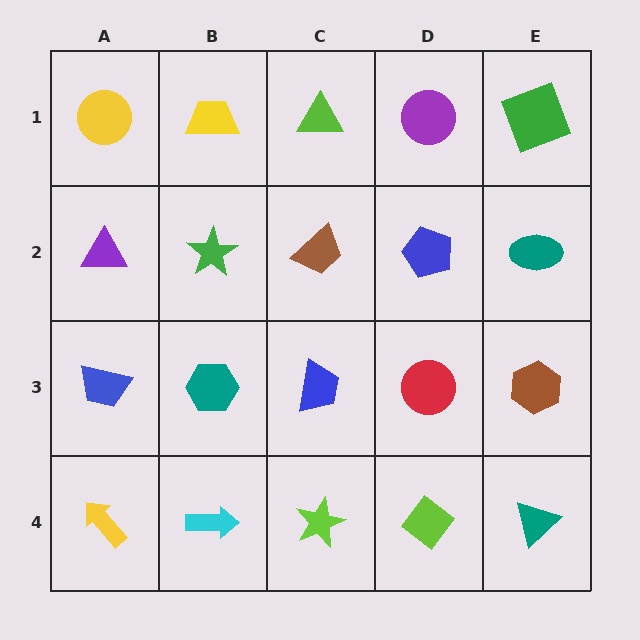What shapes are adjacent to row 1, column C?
A brown trapezoid (row 2, column C), a yellow trapezoid (row 1, column B), a purple circle (row 1, column D).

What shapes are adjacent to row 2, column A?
A yellow circle (row 1, column A), a blue trapezoid (row 3, column A), a green star (row 2, column B).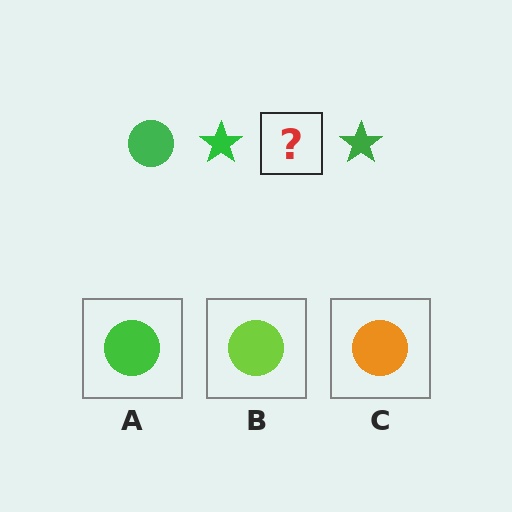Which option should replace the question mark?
Option A.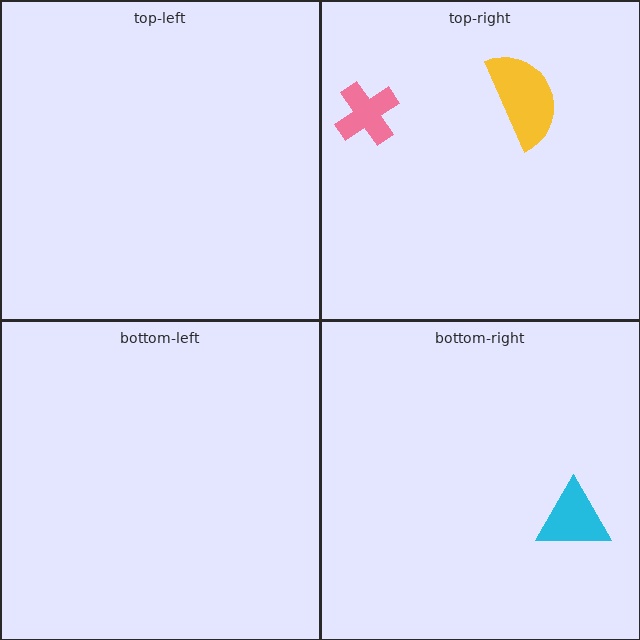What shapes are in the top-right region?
The yellow semicircle, the pink cross.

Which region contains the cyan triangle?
The bottom-right region.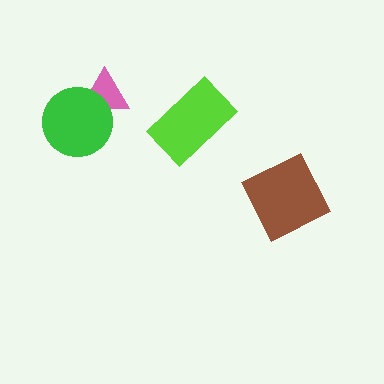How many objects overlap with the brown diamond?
0 objects overlap with the brown diamond.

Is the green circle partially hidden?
No, no other shape covers it.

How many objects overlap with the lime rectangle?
0 objects overlap with the lime rectangle.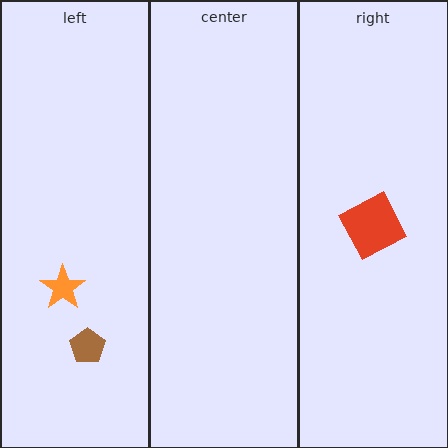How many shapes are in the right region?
1.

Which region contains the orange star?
The left region.